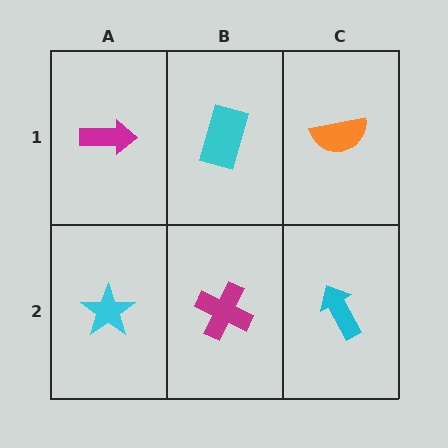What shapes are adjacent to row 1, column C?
A cyan arrow (row 2, column C), a cyan rectangle (row 1, column B).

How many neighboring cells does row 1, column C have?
2.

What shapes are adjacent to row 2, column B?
A cyan rectangle (row 1, column B), a cyan star (row 2, column A), a cyan arrow (row 2, column C).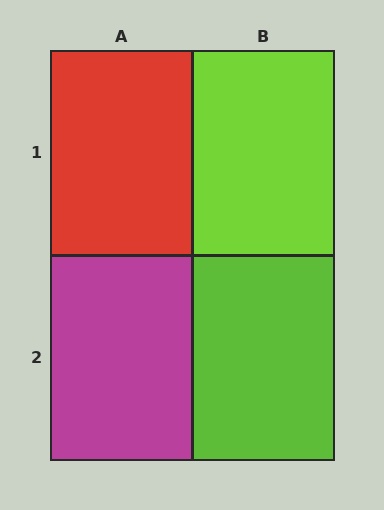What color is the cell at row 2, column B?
Lime.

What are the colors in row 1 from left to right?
Red, lime.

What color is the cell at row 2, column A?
Magenta.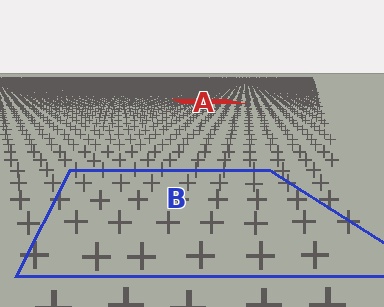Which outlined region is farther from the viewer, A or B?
Region A is farther from the viewer — the texture elements inside it appear smaller and more densely packed.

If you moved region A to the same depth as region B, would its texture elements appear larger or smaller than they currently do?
They would appear larger. At a closer depth, the same texture elements are projected at a bigger on-screen size.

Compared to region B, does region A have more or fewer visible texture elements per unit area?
Region A has more texture elements per unit area — they are packed more densely because it is farther away.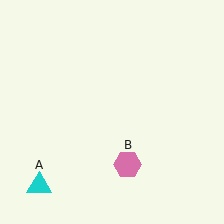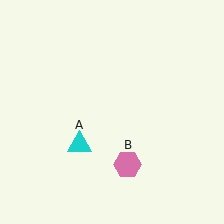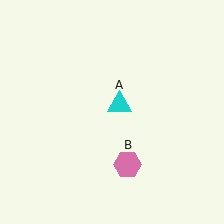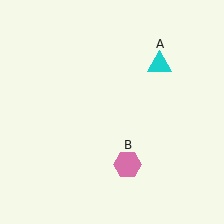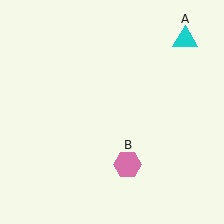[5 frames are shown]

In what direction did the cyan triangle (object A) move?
The cyan triangle (object A) moved up and to the right.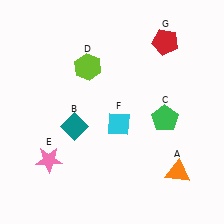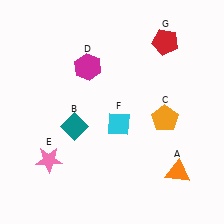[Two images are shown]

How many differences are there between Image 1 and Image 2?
There are 2 differences between the two images.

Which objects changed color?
C changed from green to orange. D changed from lime to magenta.